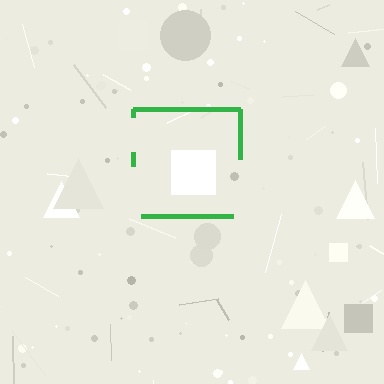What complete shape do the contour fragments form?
The contour fragments form a square.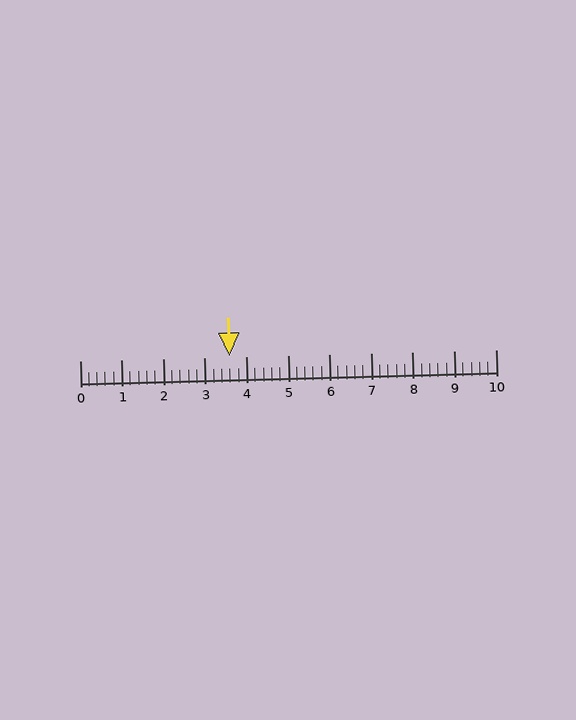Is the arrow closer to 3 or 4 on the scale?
The arrow is closer to 4.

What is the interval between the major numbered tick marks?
The major tick marks are spaced 1 units apart.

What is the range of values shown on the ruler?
The ruler shows values from 0 to 10.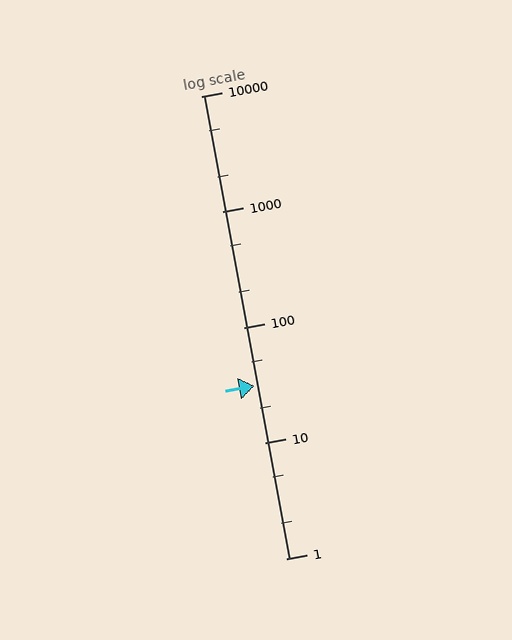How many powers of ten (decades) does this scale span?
The scale spans 4 decades, from 1 to 10000.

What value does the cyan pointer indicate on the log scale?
The pointer indicates approximately 31.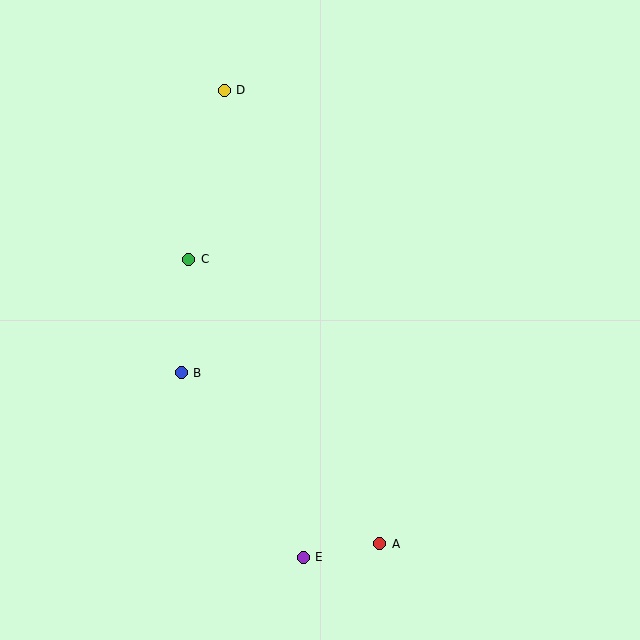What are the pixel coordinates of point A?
Point A is at (380, 544).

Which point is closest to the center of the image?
Point C at (189, 259) is closest to the center.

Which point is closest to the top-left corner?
Point D is closest to the top-left corner.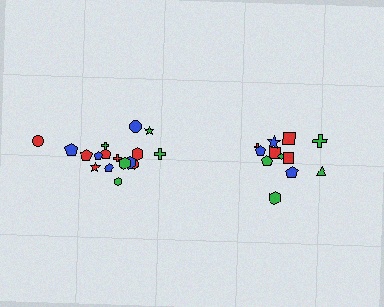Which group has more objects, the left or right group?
The left group.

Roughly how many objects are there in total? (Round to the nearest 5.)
Roughly 30 objects in total.